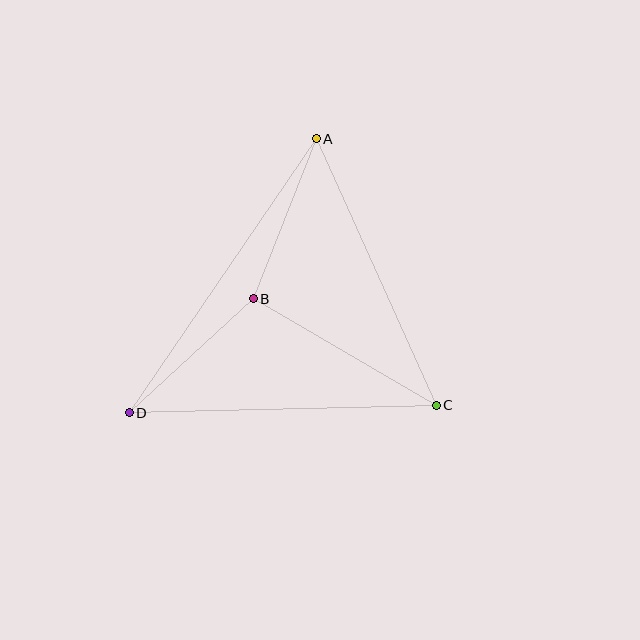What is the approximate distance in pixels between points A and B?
The distance between A and B is approximately 172 pixels.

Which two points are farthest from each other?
Points A and D are farthest from each other.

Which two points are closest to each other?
Points B and D are closest to each other.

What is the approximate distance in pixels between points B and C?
The distance between B and C is approximately 212 pixels.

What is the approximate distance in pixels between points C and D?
The distance between C and D is approximately 307 pixels.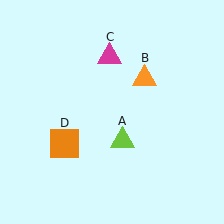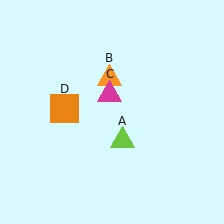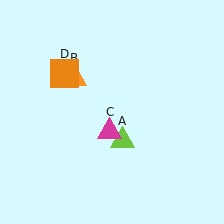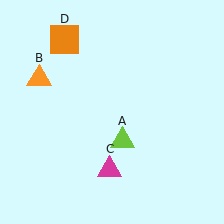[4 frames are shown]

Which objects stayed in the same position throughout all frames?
Lime triangle (object A) remained stationary.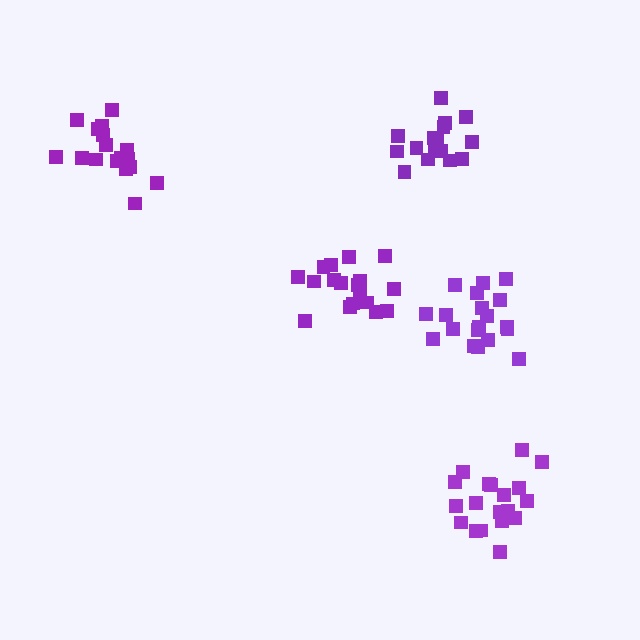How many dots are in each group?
Group 1: 19 dots, Group 2: 19 dots, Group 3: 19 dots, Group 4: 18 dots, Group 5: 16 dots (91 total).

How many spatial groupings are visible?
There are 5 spatial groupings.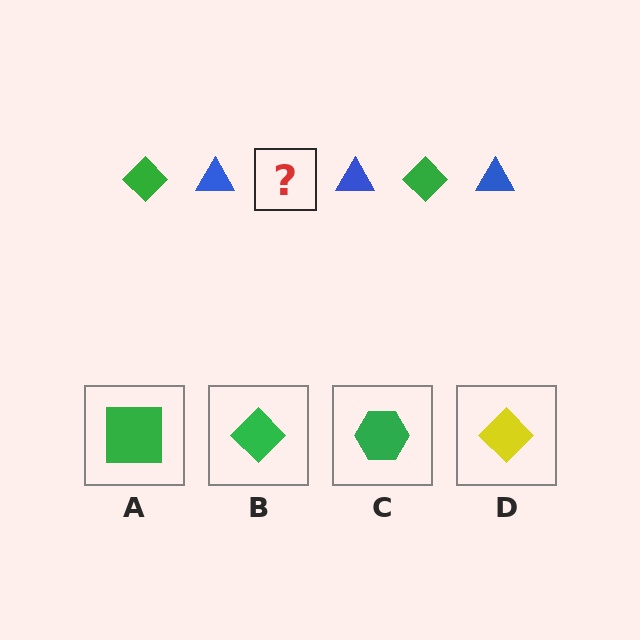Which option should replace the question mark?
Option B.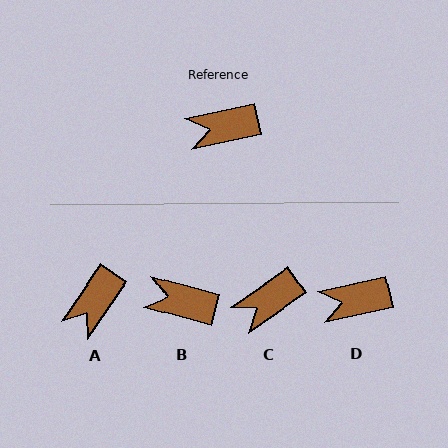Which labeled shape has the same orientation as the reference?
D.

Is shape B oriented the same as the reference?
No, it is off by about 28 degrees.